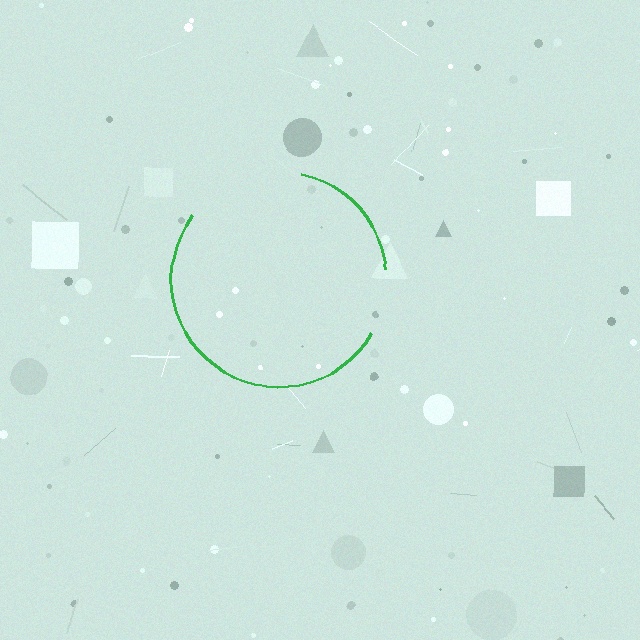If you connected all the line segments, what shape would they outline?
They would outline a circle.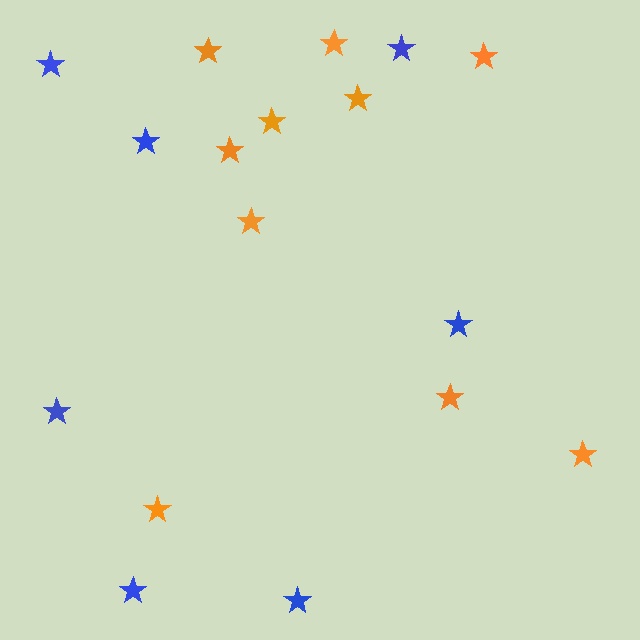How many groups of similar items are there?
There are 2 groups: one group of orange stars (10) and one group of blue stars (7).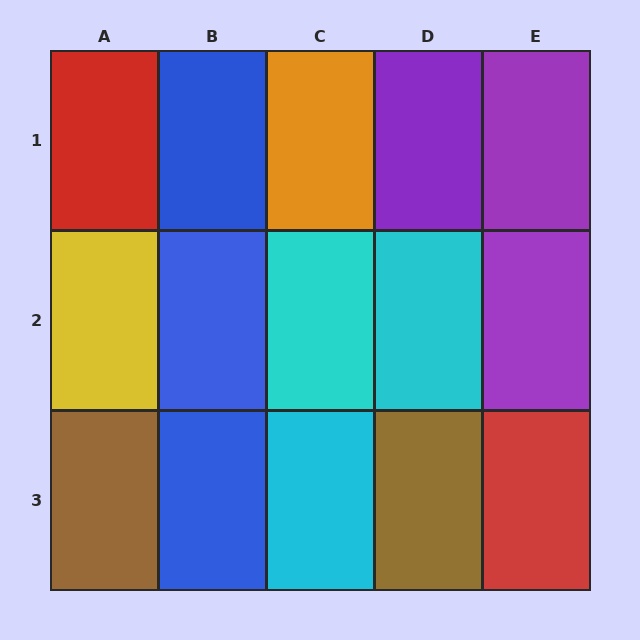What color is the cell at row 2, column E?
Purple.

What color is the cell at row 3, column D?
Brown.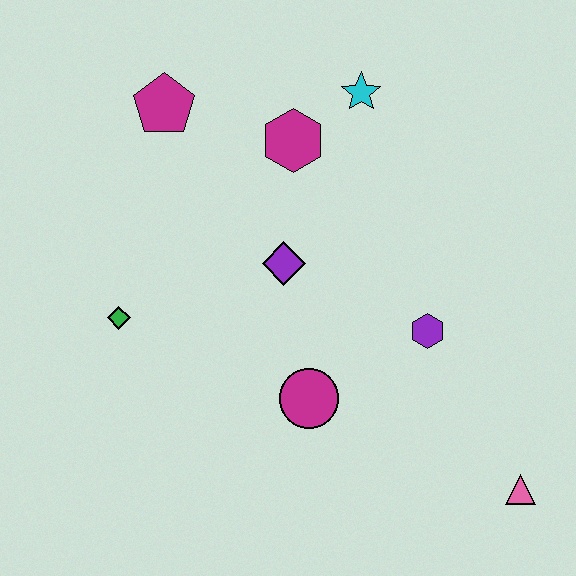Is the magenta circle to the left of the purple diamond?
No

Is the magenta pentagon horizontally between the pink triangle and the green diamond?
Yes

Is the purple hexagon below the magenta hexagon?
Yes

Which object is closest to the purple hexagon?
The magenta circle is closest to the purple hexagon.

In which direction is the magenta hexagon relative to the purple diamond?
The magenta hexagon is above the purple diamond.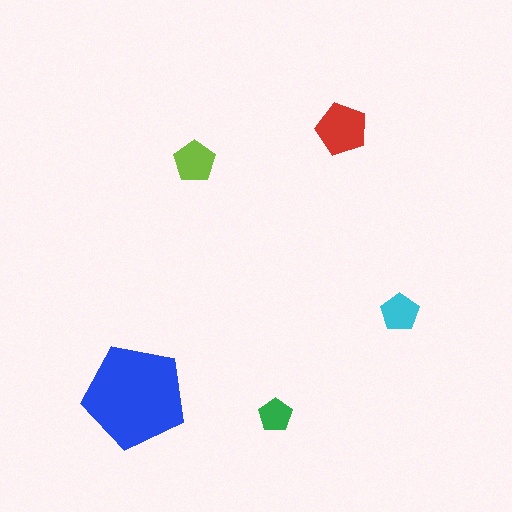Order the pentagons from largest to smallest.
the blue one, the red one, the lime one, the cyan one, the green one.